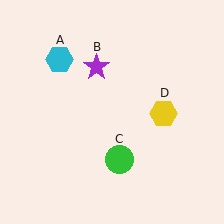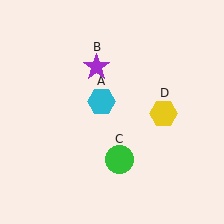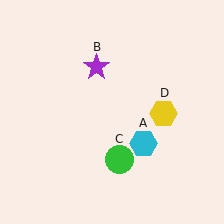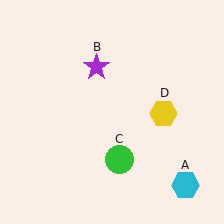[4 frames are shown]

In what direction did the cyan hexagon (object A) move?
The cyan hexagon (object A) moved down and to the right.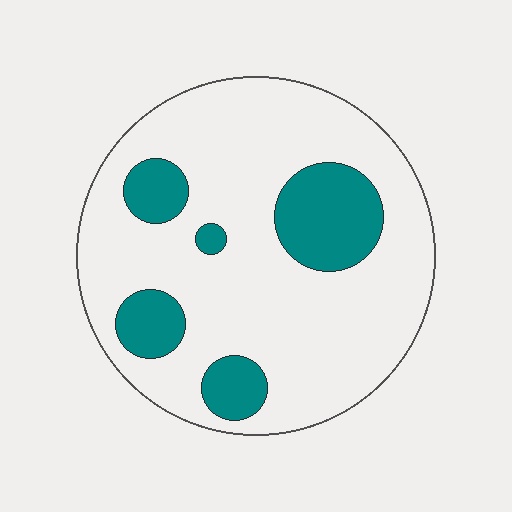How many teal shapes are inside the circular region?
5.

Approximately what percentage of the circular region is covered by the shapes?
Approximately 20%.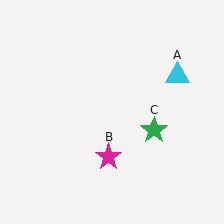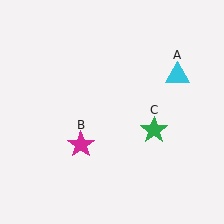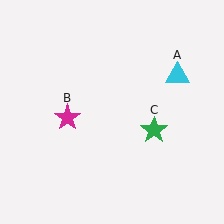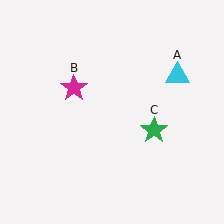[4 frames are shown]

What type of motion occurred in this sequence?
The magenta star (object B) rotated clockwise around the center of the scene.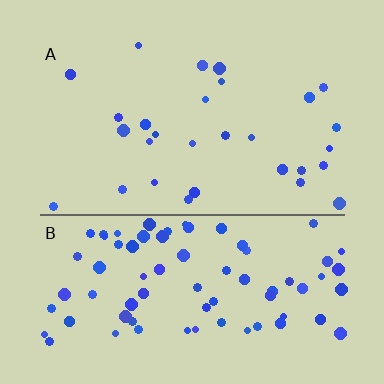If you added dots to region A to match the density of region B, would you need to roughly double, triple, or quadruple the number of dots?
Approximately triple.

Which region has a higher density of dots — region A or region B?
B (the bottom).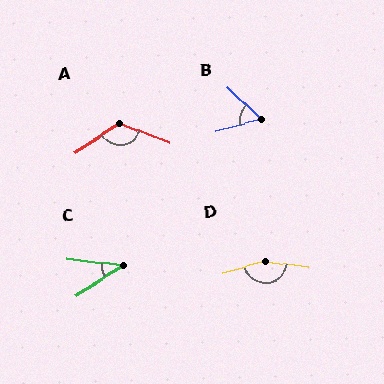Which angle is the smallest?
C, at approximately 39 degrees.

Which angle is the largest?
D, at approximately 156 degrees.